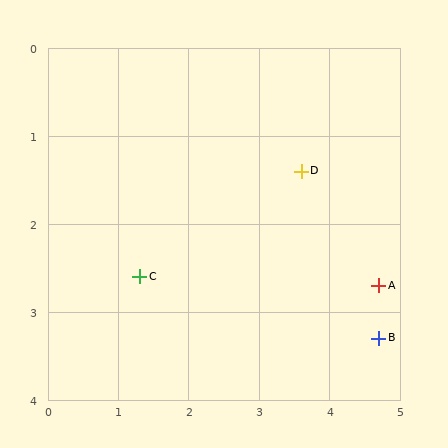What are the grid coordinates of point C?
Point C is at approximately (1.3, 2.6).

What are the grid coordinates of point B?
Point B is at approximately (4.7, 3.3).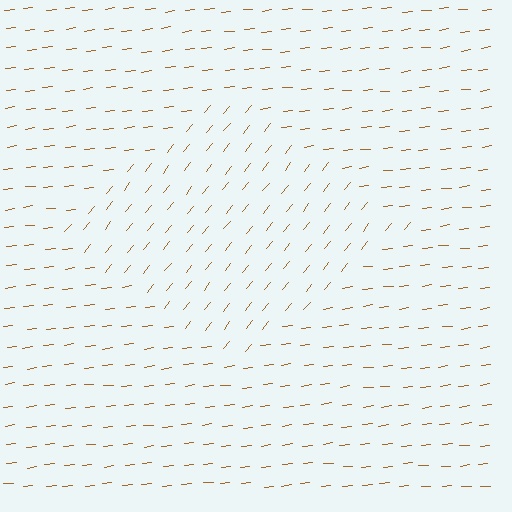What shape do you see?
I see a diamond.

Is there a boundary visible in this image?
Yes, there is a texture boundary formed by a change in line orientation.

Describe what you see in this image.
The image is filled with small brown line segments. A diamond region in the image has lines oriented differently from the surrounding lines, creating a visible texture boundary.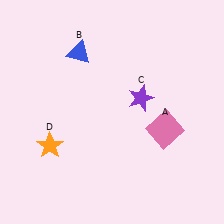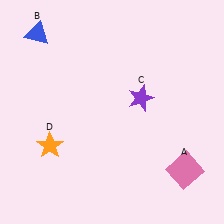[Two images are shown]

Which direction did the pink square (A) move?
The pink square (A) moved down.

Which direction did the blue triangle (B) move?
The blue triangle (B) moved left.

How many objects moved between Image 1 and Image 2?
2 objects moved between the two images.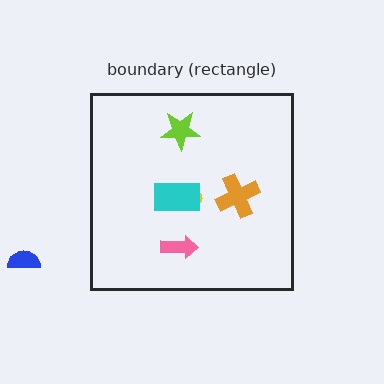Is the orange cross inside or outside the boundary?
Inside.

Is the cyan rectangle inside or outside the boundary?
Inside.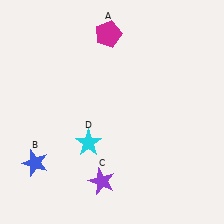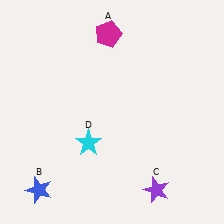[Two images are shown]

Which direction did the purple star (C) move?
The purple star (C) moved right.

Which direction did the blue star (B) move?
The blue star (B) moved down.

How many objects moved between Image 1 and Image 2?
2 objects moved between the two images.